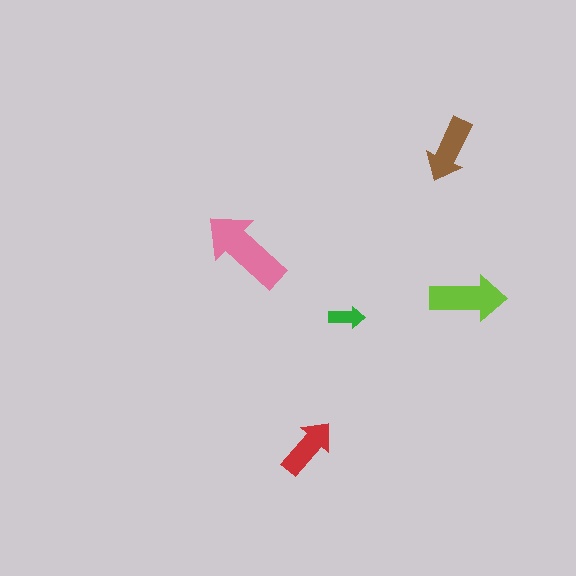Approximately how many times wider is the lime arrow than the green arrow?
About 2 times wider.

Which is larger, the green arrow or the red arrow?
The red one.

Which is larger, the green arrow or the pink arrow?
The pink one.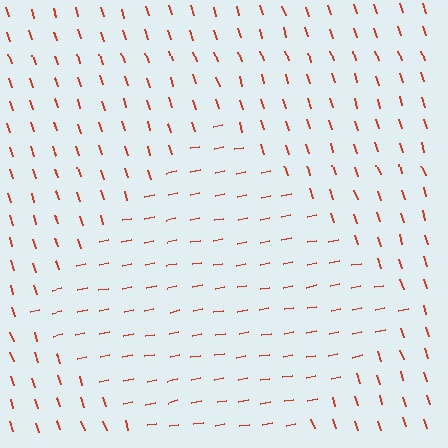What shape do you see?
I see a diamond.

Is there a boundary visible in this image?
Yes, there is a texture boundary formed by a change in line orientation.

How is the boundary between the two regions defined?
The boundary is defined purely by a change in line orientation (approximately 84 degrees difference). All lines are the same color and thickness.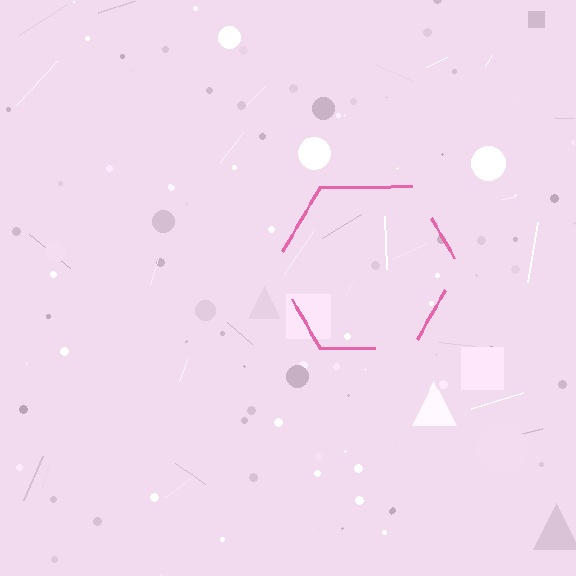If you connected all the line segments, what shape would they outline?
They would outline a hexagon.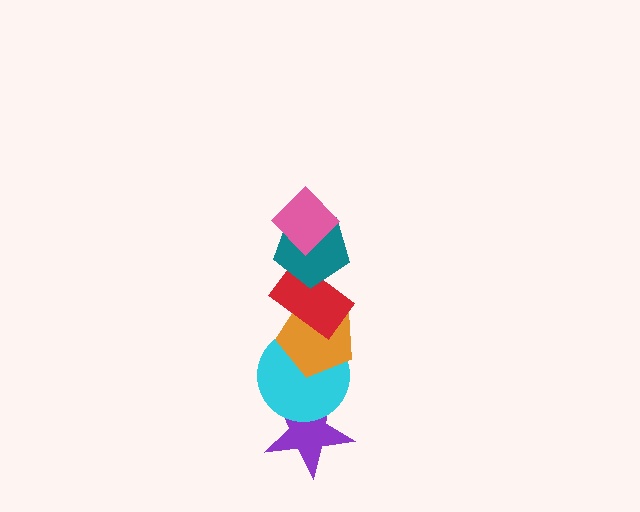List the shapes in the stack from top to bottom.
From top to bottom: the pink diamond, the teal pentagon, the red rectangle, the orange pentagon, the cyan circle, the purple star.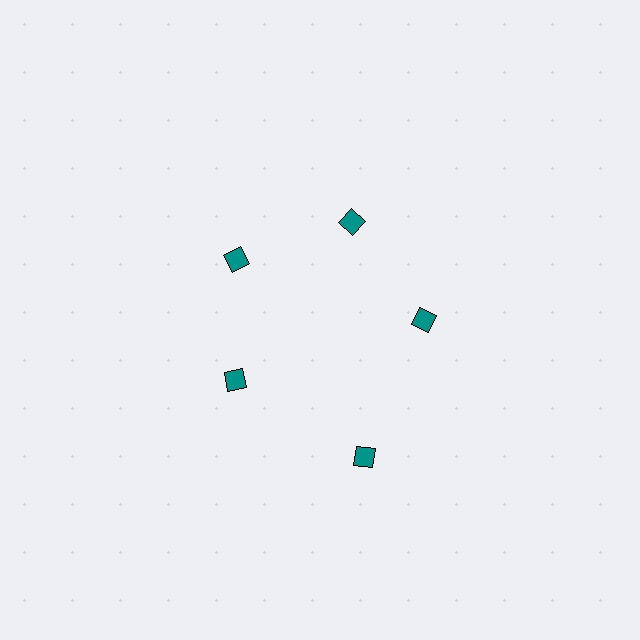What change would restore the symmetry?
The symmetry would be restored by moving it inward, back onto the ring so that all 5 diamonds sit at equal angles and equal distance from the center.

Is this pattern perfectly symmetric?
No. The 5 teal diamonds are arranged in a ring, but one element near the 5 o'clock position is pushed outward from the center, breaking the 5-fold rotational symmetry.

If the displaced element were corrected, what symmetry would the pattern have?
It would have 5-fold rotational symmetry — the pattern would map onto itself every 72 degrees.